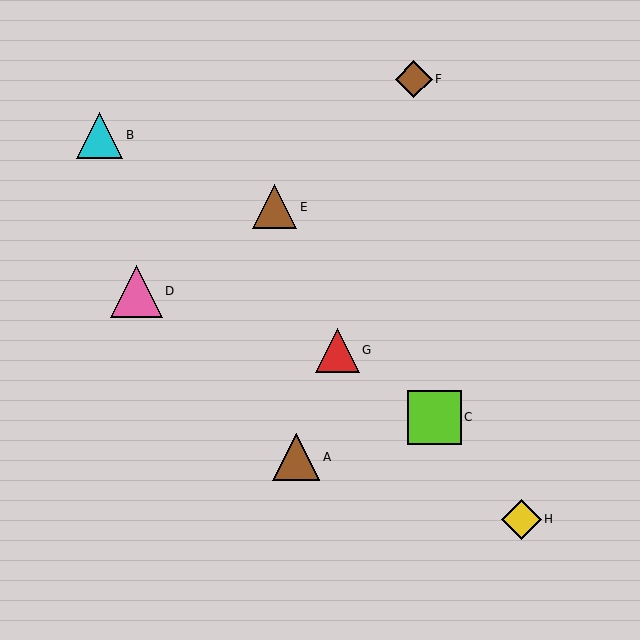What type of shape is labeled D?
Shape D is a pink triangle.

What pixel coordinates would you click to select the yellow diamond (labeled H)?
Click at (521, 519) to select the yellow diamond H.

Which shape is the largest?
The lime square (labeled C) is the largest.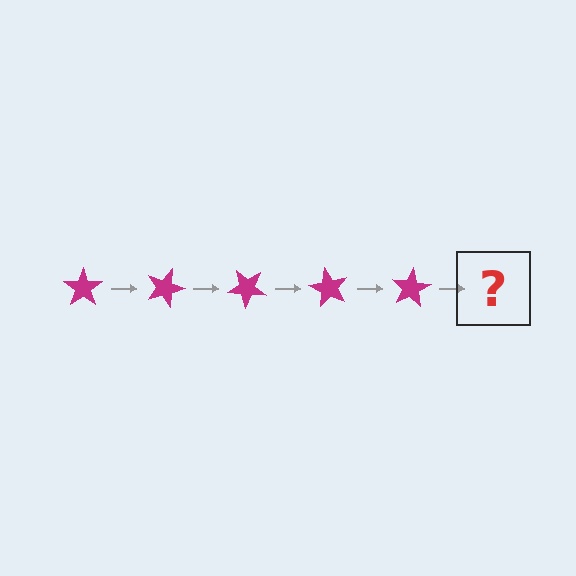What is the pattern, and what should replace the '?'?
The pattern is that the star rotates 20 degrees each step. The '?' should be a magenta star rotated 100 degrees.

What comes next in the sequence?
The next element should be a magenta star rotated 100 degrees.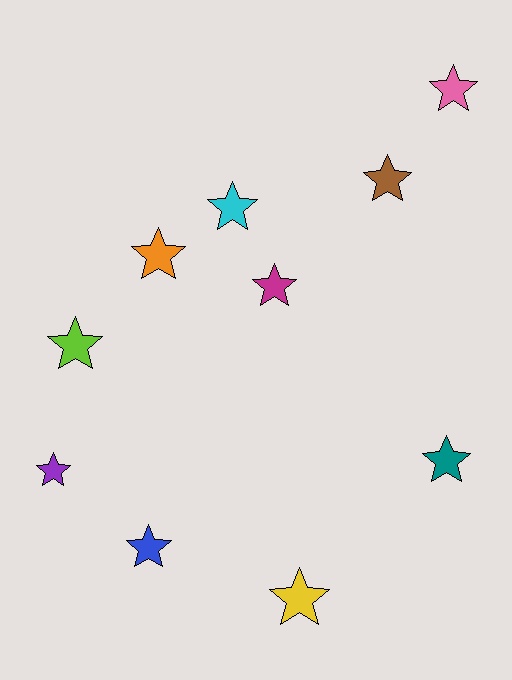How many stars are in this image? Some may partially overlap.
There are 10 stars.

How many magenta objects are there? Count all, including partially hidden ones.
There is 1 magenta object.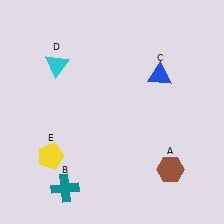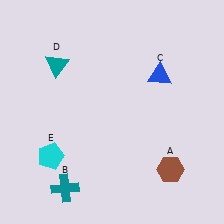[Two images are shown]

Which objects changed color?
D changed from cyan to teal. E changed from yellow to cyan.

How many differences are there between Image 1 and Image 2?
There are 2 differences between the two images.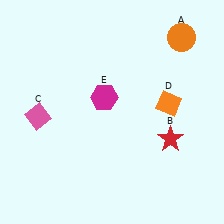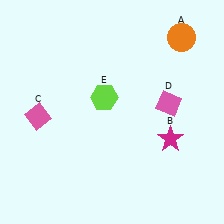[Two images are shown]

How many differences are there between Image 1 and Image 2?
There are 3 differences between the two images.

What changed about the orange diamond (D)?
In Image 1, D is orange. In Image 2, it changed to pink.